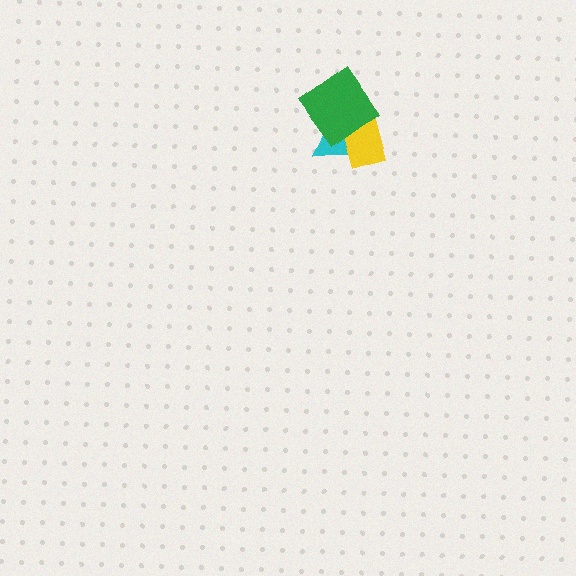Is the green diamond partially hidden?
No, no other shape covers it.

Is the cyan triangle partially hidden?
Yes, it is partially covered by another shape.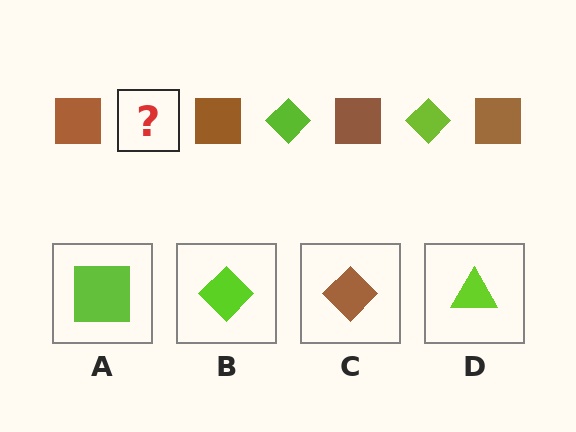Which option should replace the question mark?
Option B.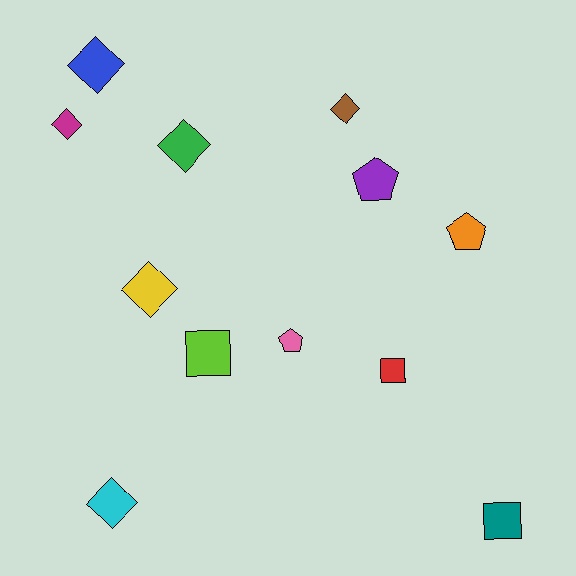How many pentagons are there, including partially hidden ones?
There are 3 pentagons.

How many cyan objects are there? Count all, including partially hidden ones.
There is 1 cyan object.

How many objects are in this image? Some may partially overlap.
There are 12 objects.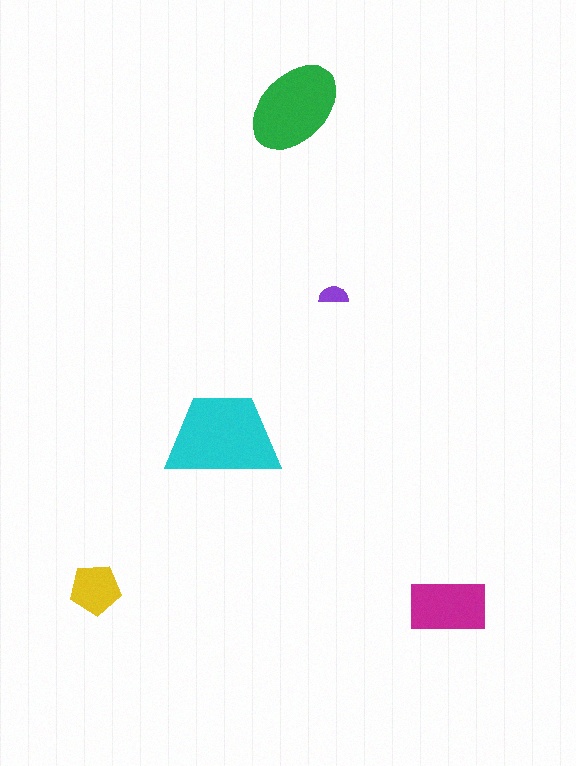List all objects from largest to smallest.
The cyan trapezoid, the green ellipse, the magenta rectangle, the yellow pentagon, the purple semicircle.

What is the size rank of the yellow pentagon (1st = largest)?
4th.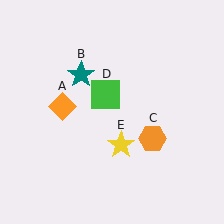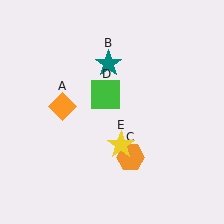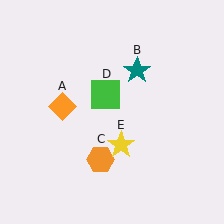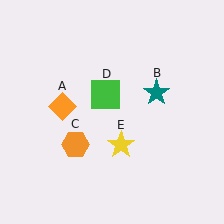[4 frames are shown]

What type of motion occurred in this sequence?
The teal star (object B), orange hexagon (object C) rotated clockwise around the center of the scene.